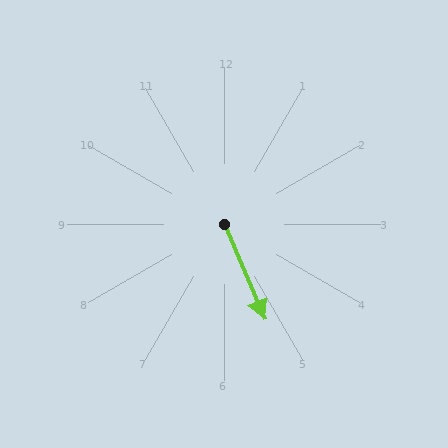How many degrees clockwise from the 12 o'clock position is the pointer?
Approximately 157 degrees.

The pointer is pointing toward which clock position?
Roughly 5 o'clock.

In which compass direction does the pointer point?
Southeast.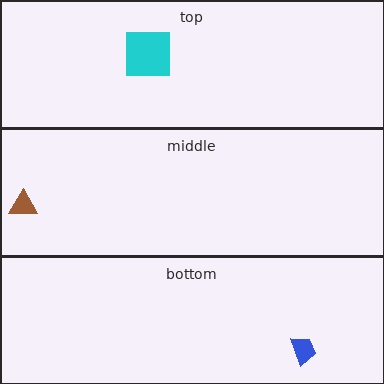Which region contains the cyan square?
The top region.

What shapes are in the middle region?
The brown triangle.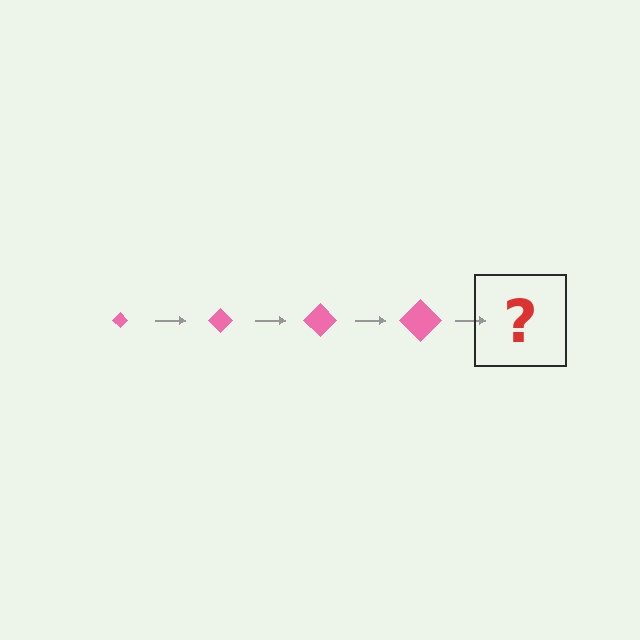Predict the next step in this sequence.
The next step is a pink diamond, larger than the previous one.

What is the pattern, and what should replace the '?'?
The pattern is that the diamond gets progressively larger each step. The '?' should be a pink diamond, larger than the previous one.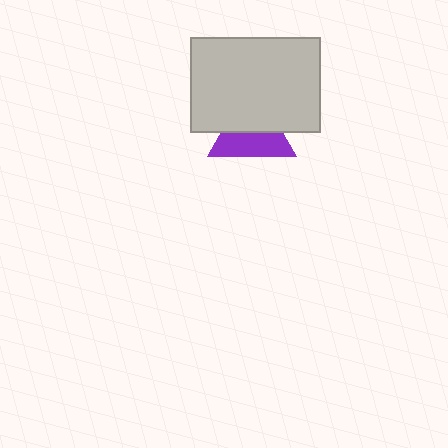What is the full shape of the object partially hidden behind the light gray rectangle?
The partially hidden object is a purple triangle.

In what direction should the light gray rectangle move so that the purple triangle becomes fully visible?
The light gray rectangle should move up. That is the shortest direction to clear the overlap and leave the purple triangle fully visible.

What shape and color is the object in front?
The object in front is a light gray rectangle.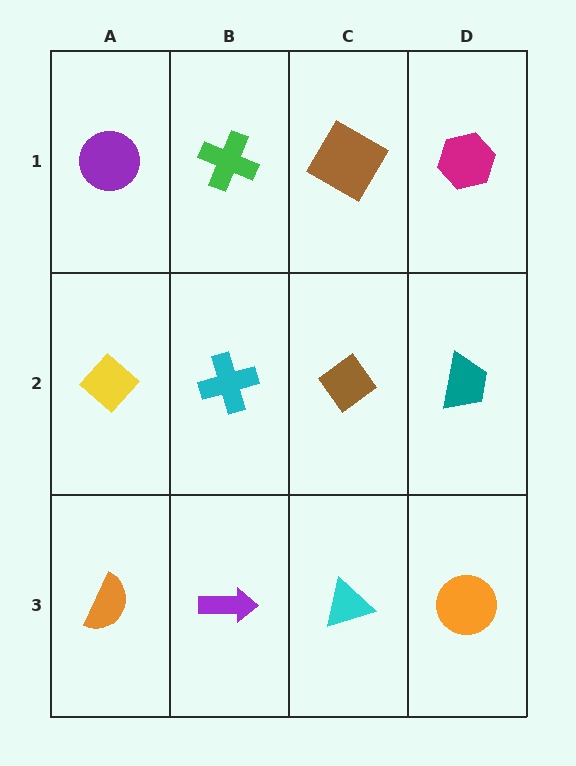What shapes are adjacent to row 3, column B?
A cyan cross (row 2, column B), an orange semicircle (row 3, column A), a cyan triangle (row 3, column C).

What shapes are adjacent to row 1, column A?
A yellow diamond (row 2, column A), a green cross (row 1, column B).